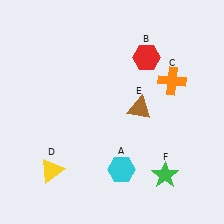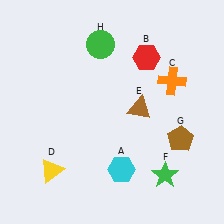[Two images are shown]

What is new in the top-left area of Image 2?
A green circle (H) was added in the top-left area of Image 2.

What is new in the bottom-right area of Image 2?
A brown pentagon (G) was added in the bottom-right area of Image 2.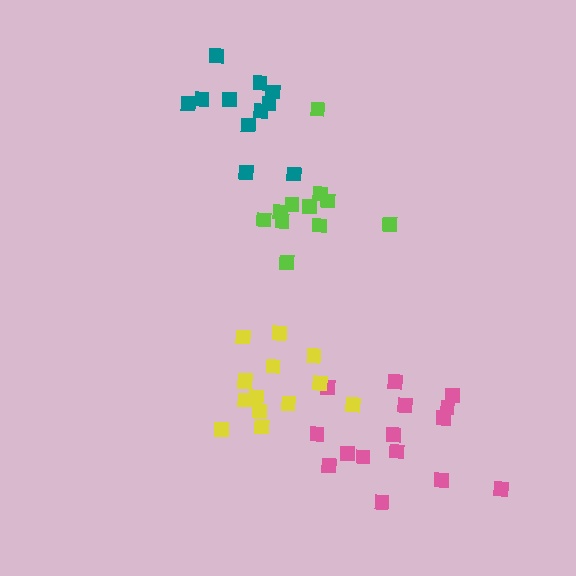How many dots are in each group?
Group 1: 11 dots, Group 2: 15 dots, Group 3: 14 dots, Group 4: 11 dots (51 total).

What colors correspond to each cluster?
The clusters are colored: lime, pink, yellow, teal.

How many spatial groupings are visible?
There are 4 spatial groupings.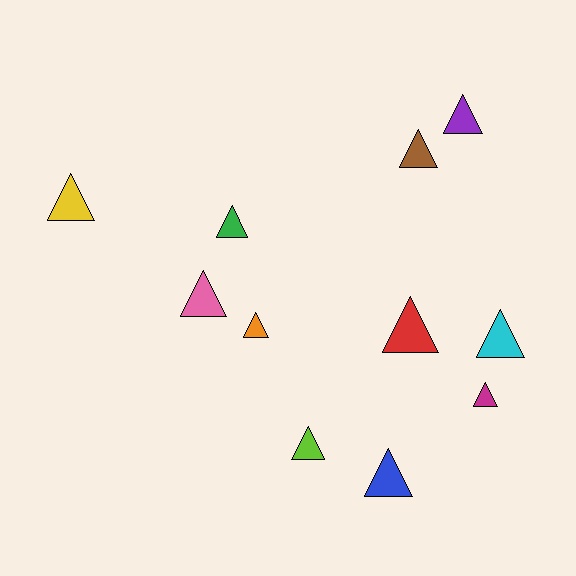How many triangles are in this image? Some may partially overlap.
There are 11 triangles.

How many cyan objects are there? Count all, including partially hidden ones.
There is 1 cyan object.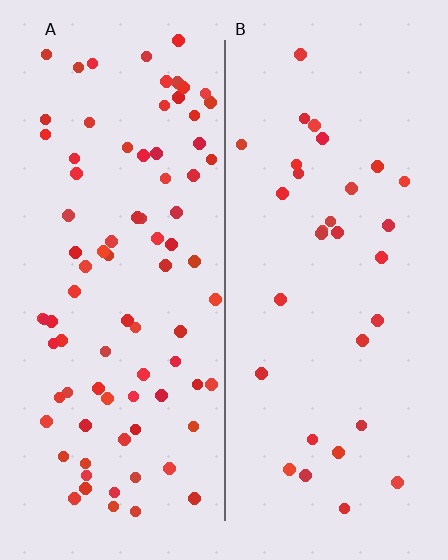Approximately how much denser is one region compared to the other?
Approximately 2.7× — region A over region B.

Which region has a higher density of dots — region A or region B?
A (the left).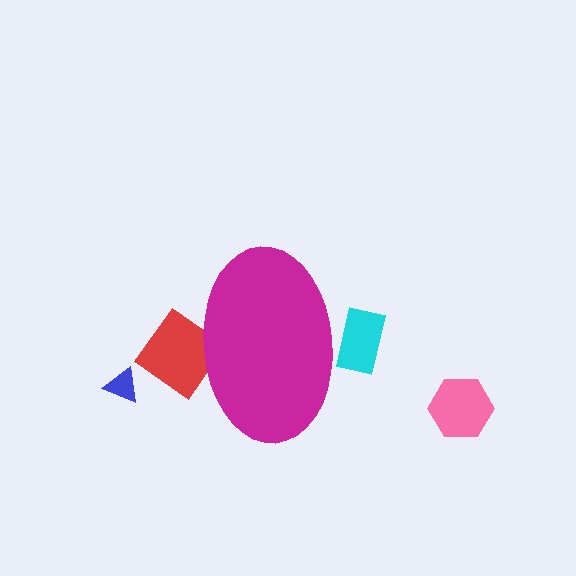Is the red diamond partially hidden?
Yes, the red diamond is partially hidden behind the magenta ellipse.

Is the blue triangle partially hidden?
No, the blue triangle is fully visible.